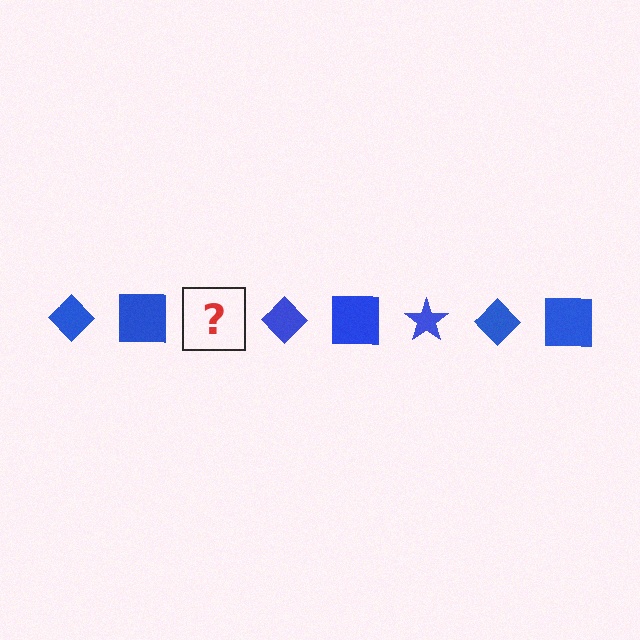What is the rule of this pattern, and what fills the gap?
The rule is that the pattern cycles through diamond, square, star shapes in blue. The gap should be filled with a blue star.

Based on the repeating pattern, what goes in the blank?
The blank should be a blue star.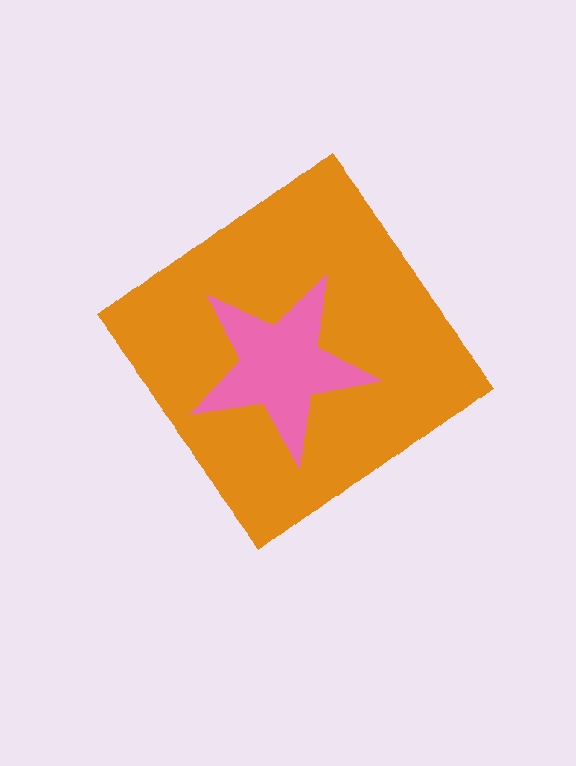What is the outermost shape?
The orange diamond.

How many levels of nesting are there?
2.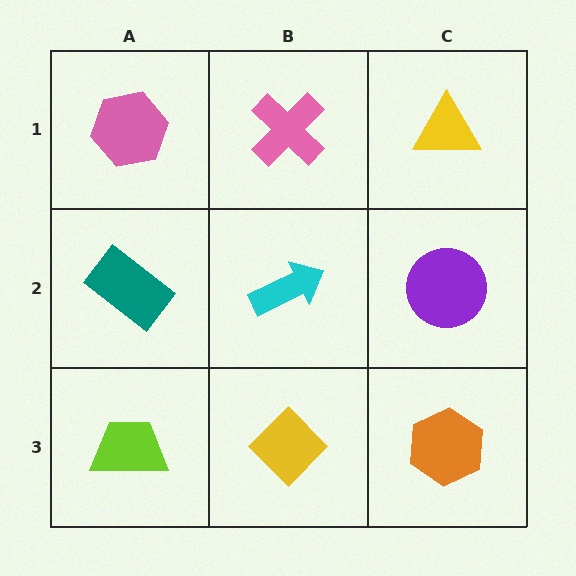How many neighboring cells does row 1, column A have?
2.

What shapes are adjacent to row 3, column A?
A teal rectangle (row 2, column A), a yellow diamond (row 3, column B).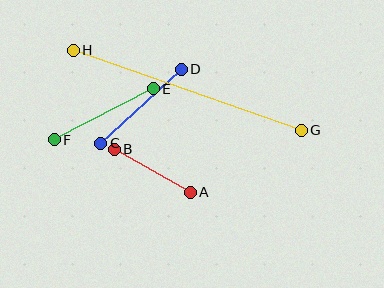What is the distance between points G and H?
The distance is approximately 242 pixels.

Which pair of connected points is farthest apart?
Points G and H are farthest apart.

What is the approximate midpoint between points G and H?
The midpoint is at approximately (187, 90) pixels.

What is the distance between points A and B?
The distance is approximately 87 pixels.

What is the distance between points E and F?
The distance is approximately 112 pixels.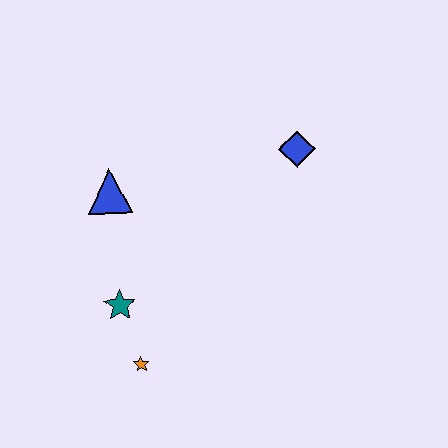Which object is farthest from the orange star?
The blue diamond is farthest from the orange star.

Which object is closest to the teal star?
The orange star is closest to the teal star.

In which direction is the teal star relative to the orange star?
The teal star is above the orange star.